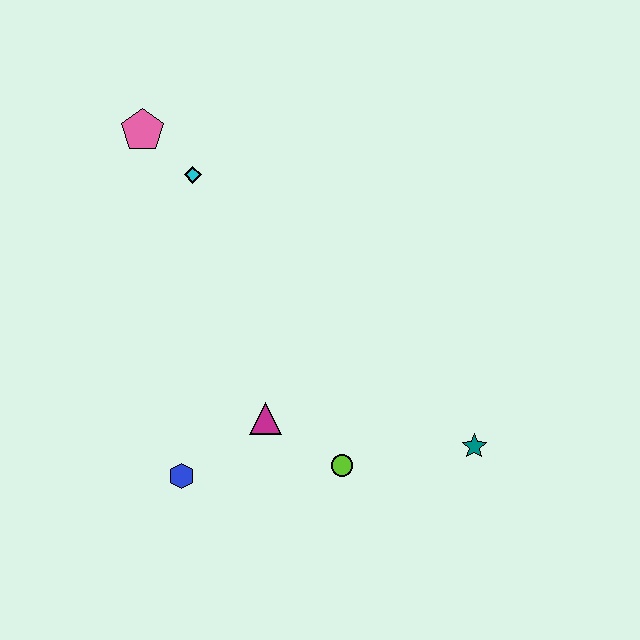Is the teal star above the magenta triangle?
No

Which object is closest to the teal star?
The lime circle is closest to the teal star.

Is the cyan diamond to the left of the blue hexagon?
No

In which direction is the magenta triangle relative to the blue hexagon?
The magenta triangle is to the right of the blue hexagon.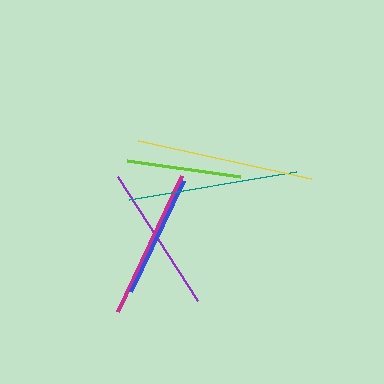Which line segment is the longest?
The yellow line is the longest at approximately 177 pixels.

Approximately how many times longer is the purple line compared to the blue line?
The purple line is approximately 1.2 times the length of the blue line.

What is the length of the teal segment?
The teal segment is approximately 170 pixels long.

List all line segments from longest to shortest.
From longest to shortest: yellow, teal, magenta, purple, blue, lime.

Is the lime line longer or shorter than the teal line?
The teal line is longer than the lime line.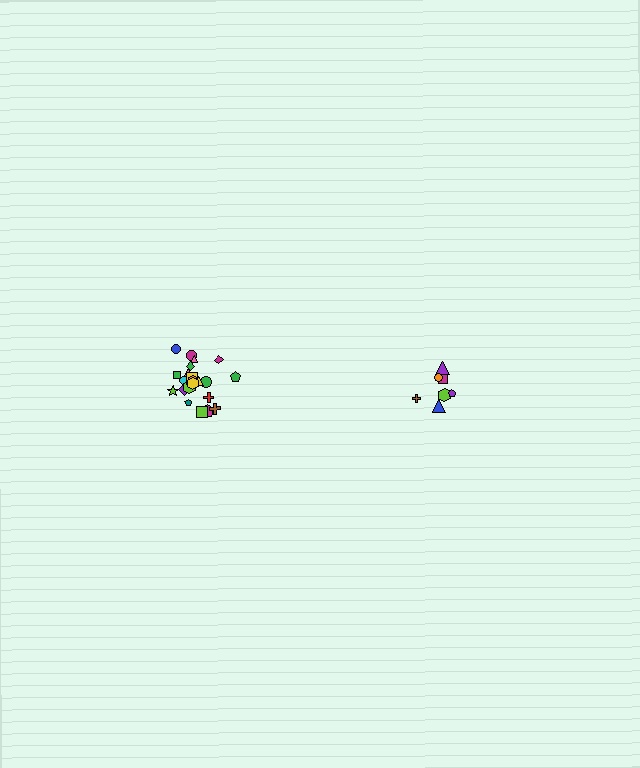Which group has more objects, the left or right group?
The left group.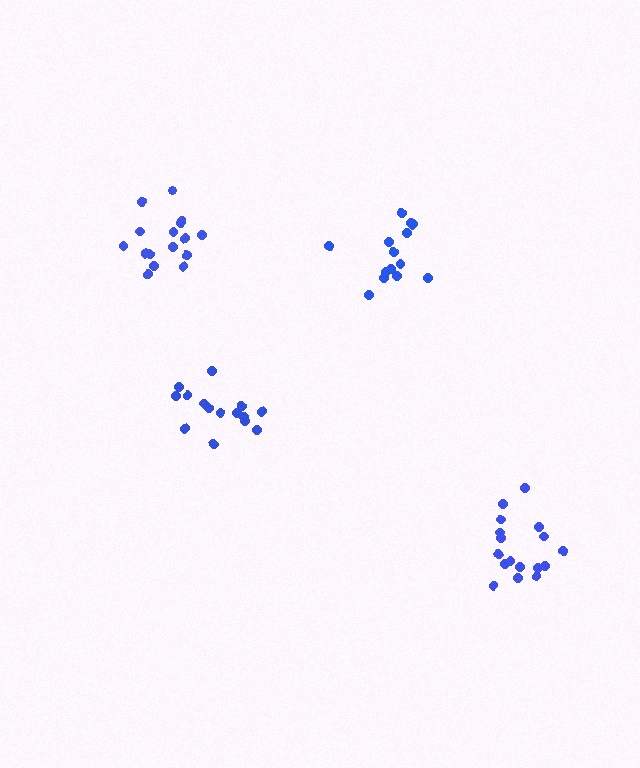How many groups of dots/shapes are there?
There are 4 groups.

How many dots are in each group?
Group 1: 14 dots, Group 2: 17 dots, Group 3: 15 dots, Group 4: 16 dots (62 total).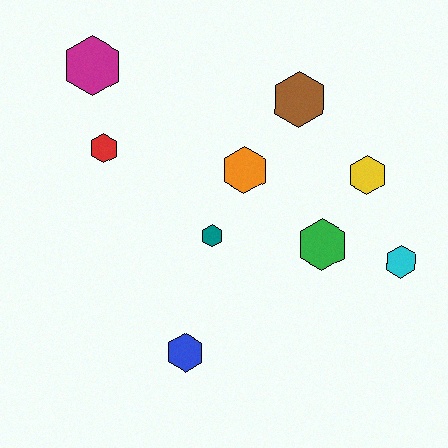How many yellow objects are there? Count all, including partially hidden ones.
There is 1 yellow object.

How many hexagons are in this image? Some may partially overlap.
There are 9 hexagons.